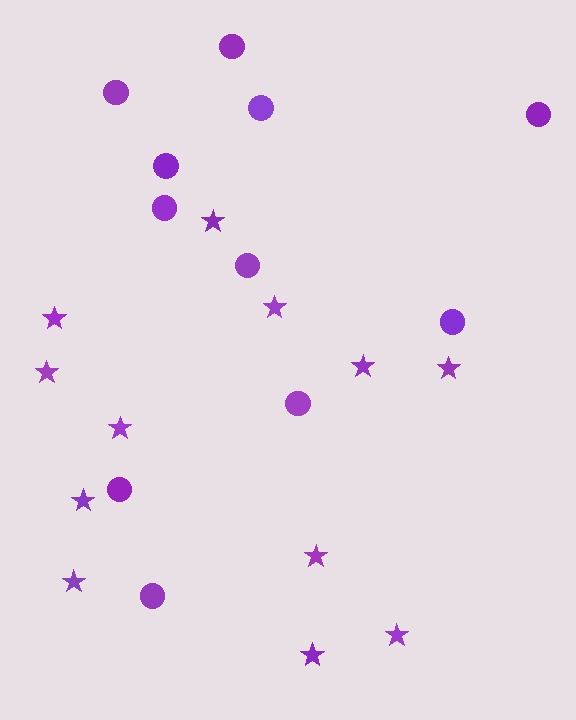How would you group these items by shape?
There are 2 groups: one group of stars (12) and one group of circles (11).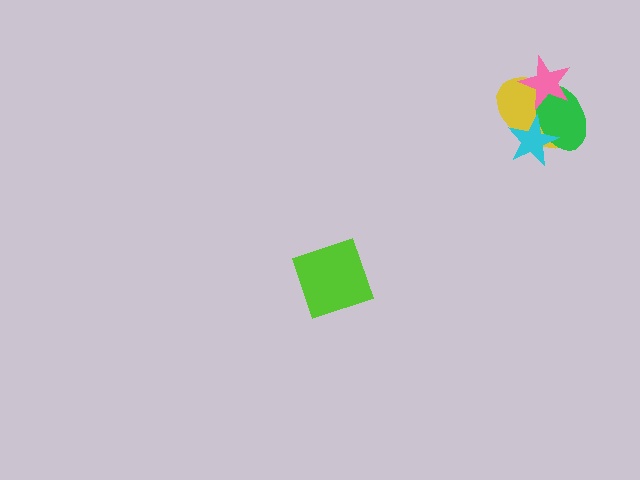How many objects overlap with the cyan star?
2 objects overlap with the cyan star.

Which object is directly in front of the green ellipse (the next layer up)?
The cyan star is directly in front of the green ellipse.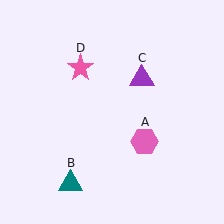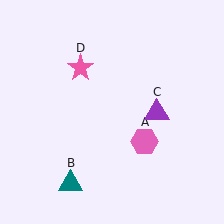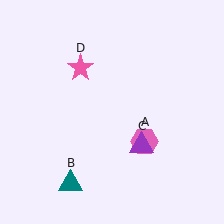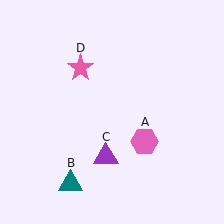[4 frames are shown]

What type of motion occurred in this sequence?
The purple triangle (object C) rotated clockwise around the center of the scene.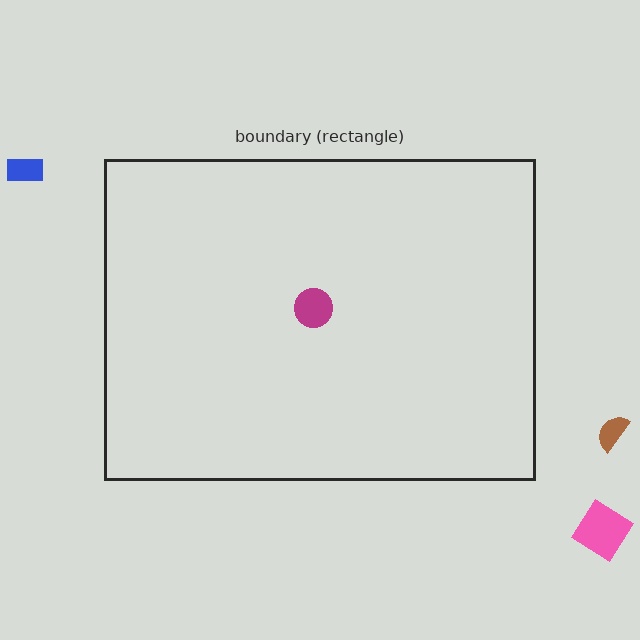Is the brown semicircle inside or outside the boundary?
Outside.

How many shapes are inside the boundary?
1 inside, 3 outside.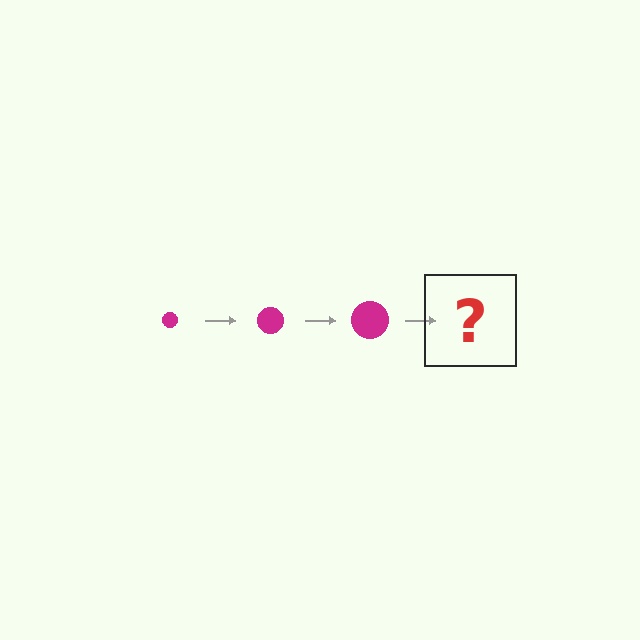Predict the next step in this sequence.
The next step is a magenta circle, larger than the previous one.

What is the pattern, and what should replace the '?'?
The pattern is that the circle gets progressively larger each step. The '?' should be a magenta circle, larger than the previous one.